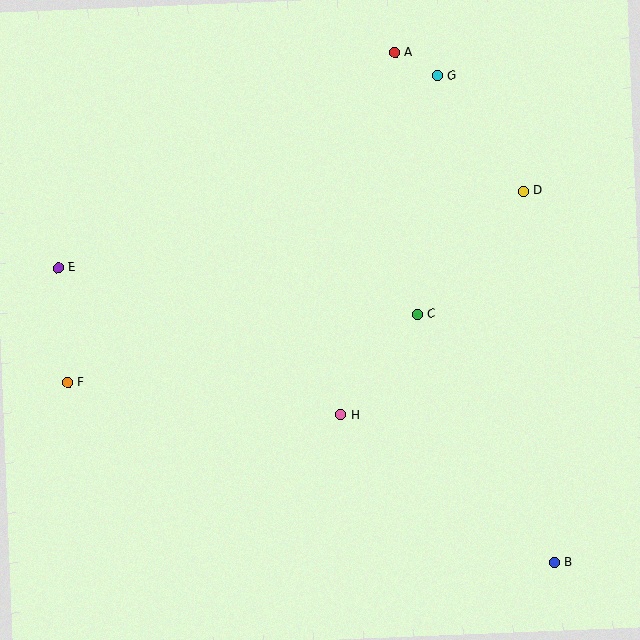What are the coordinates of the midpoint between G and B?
The midpoint between G and B is at (496, 319).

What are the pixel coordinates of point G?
Point G is at (438, 76).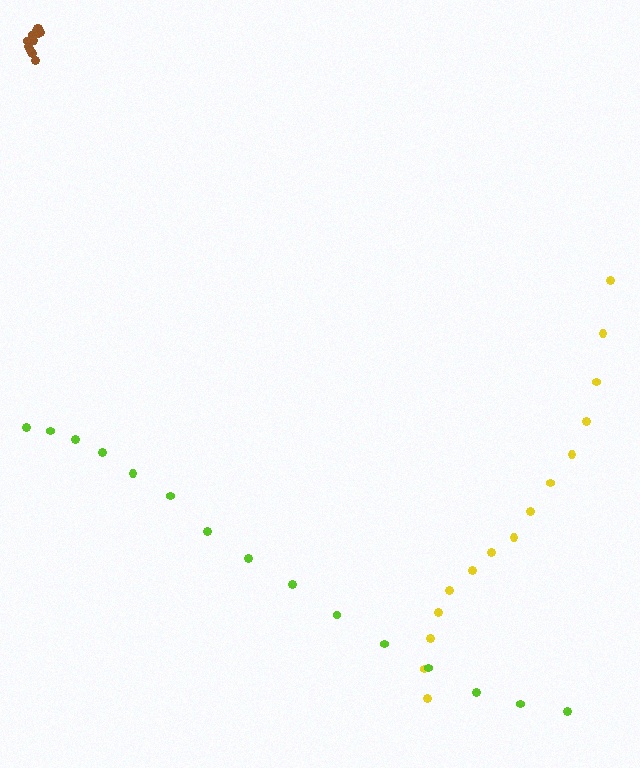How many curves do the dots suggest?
There are 3 distinct paths.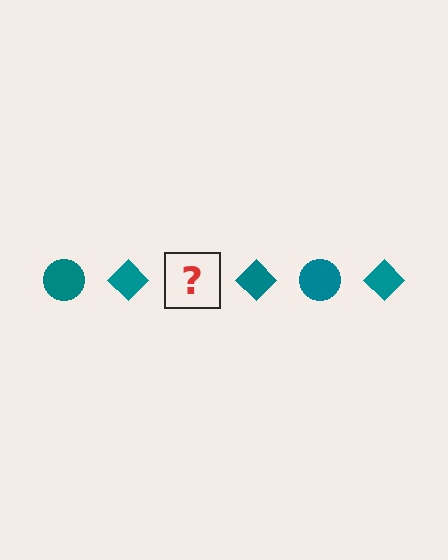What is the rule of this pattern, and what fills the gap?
The rule is that the pattern cycles through circle, diamond shapes in teal. The gap should be filled with a teal circle.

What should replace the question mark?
The question mark should be replaced with a teal circle.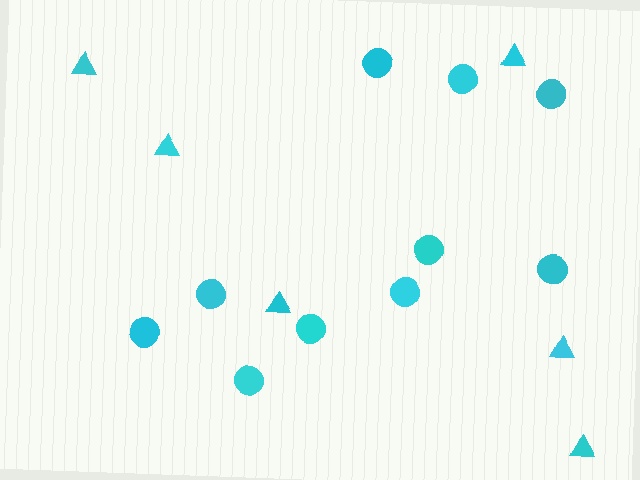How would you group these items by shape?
There are 2 groups: one group of triangles (6) and one group of circles (10).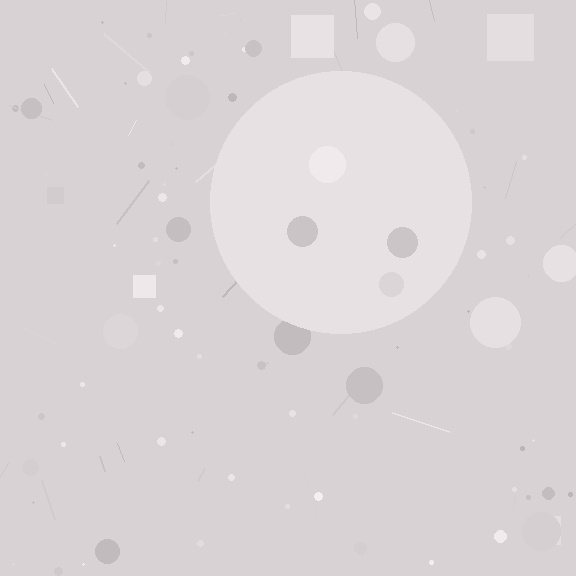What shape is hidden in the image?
A circle is hidden in the image.